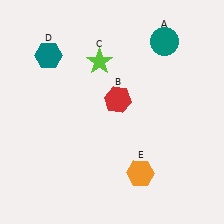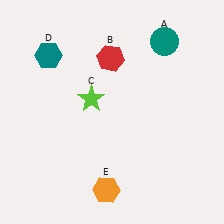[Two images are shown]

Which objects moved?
The objects that moved are: the red hexagon (B), the lime star (C), the orange hexagon (E).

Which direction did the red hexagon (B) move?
The red hexagon (B) moved up.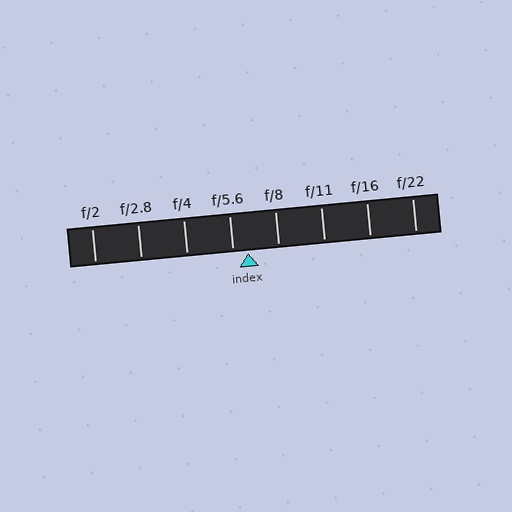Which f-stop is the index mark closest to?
The index mark is closest to f/5.6.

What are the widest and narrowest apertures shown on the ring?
The widest aperture shown is f/2 and the narrowest is f/22.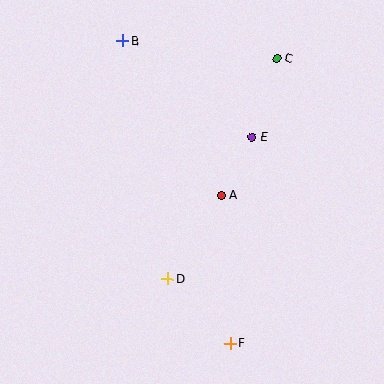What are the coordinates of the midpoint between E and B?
The midpoint between E and B is at (188, 89).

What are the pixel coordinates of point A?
Point A is at (221, 195).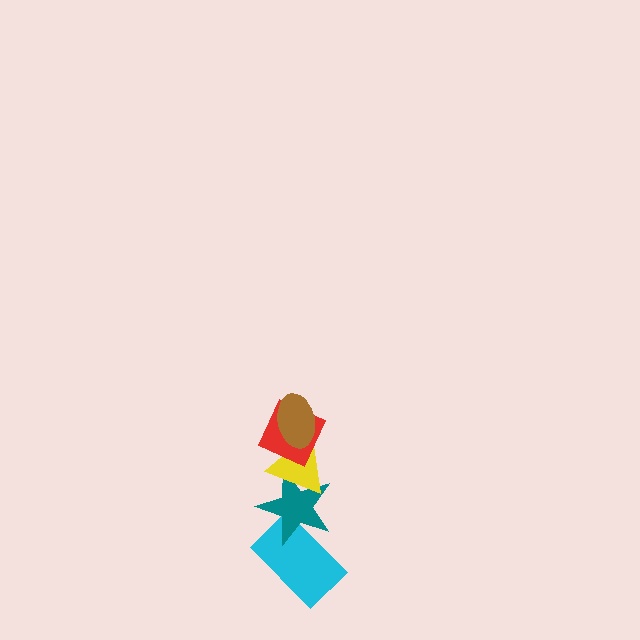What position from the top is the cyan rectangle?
The cyan rectangle is 5th from the top.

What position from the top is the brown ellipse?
The brown ellipse is 1st from the top.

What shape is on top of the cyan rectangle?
The teal star is on top of the cyan rectangle.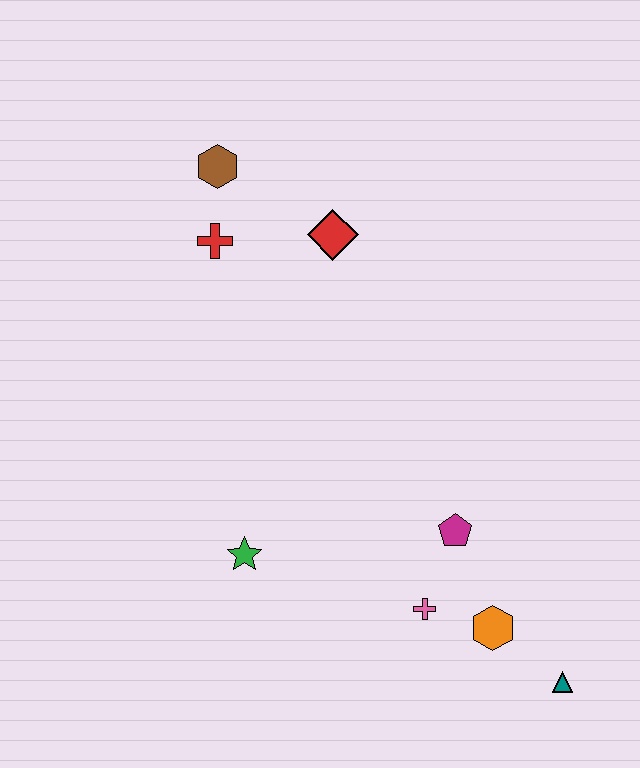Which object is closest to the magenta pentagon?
The pink cross is closest to the magenta pentagon.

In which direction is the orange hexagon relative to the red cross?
The orange hexagon is below the red cross.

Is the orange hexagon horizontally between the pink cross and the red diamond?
No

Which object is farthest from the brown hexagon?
The teal triangle is farthest from the brown hexagon.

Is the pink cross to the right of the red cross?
Yes